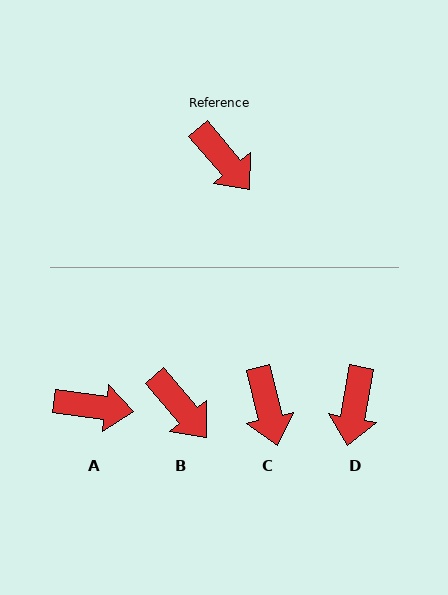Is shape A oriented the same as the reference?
No, it is off by about 42 degrees.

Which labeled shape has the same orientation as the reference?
B.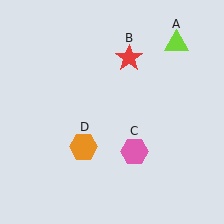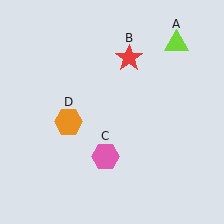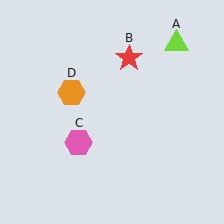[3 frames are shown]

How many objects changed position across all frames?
2 objects changed position: pink hexagon (object C), orange hexagon (object D).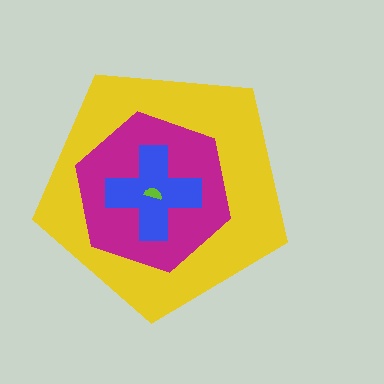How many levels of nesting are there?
4.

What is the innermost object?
The lime semicircle.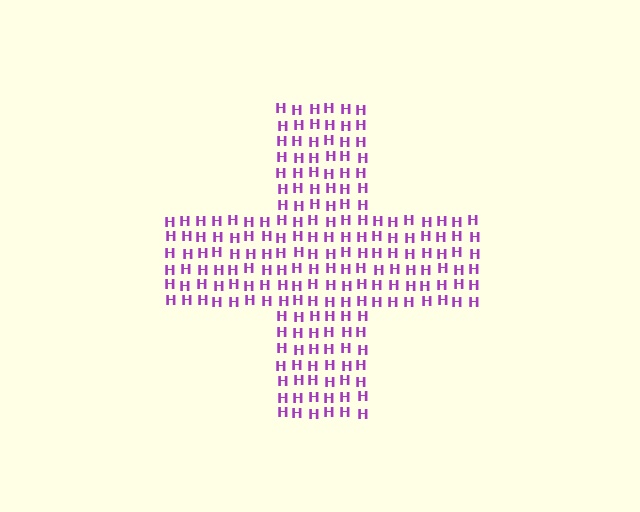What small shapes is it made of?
It is made of small letter H's.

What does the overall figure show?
The overall figure shows a cross.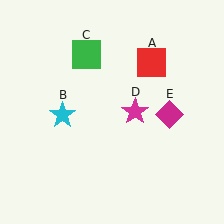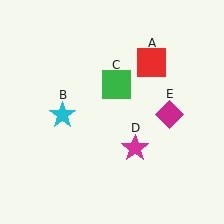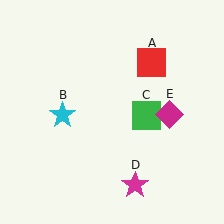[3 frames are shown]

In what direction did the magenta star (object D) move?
The magenta star (object D) moved down.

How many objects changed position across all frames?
2 objects changed position: green square (object C), magenta star (object D).